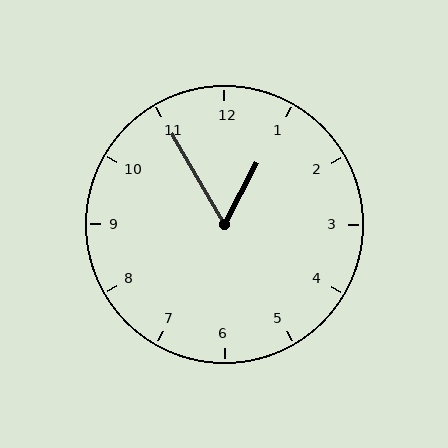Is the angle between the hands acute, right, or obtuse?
It is acute.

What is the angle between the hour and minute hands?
Approximately 58 degrees.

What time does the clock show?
12:55.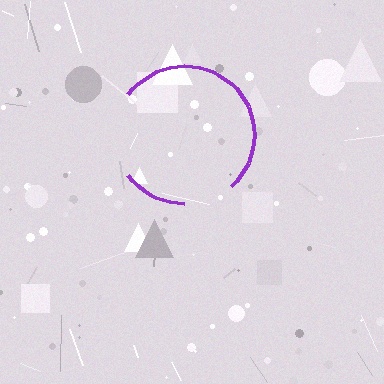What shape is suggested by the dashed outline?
The dashed outline suggests a circle.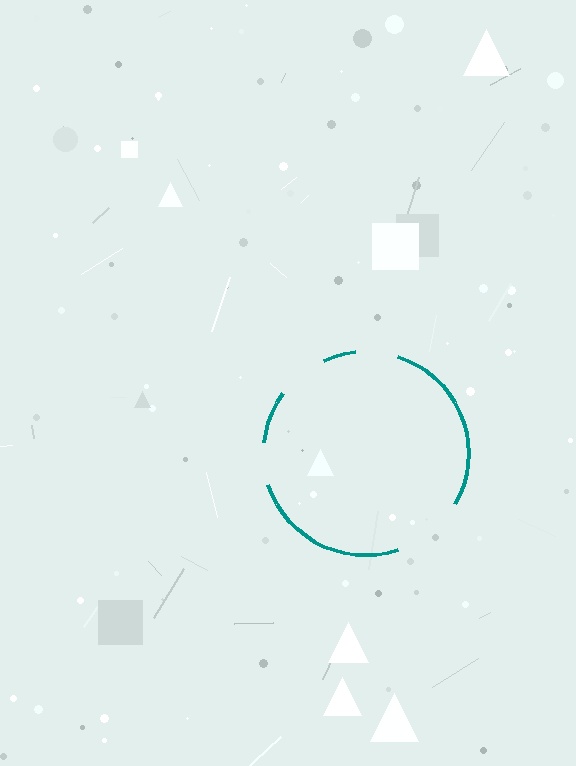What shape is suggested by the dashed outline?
The dashed outline suggests a circle.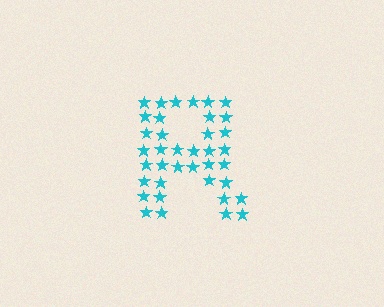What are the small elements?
The small elements are stars.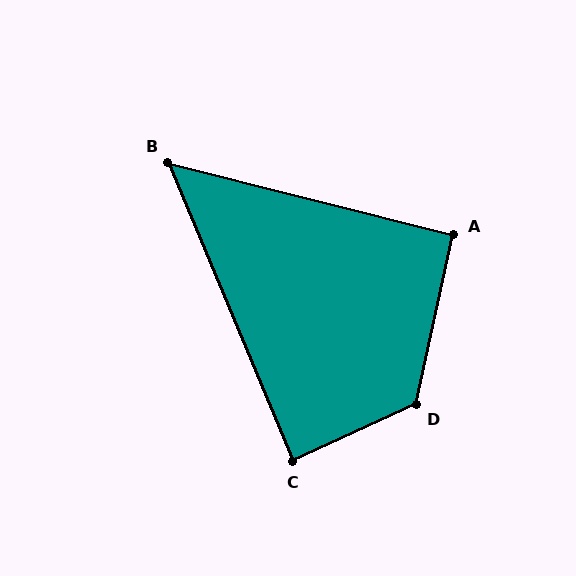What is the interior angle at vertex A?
Approximately 92 degrees (approximately right).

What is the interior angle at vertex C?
Approximately 88 degrees (approximately right).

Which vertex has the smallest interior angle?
B, at approximately 53 degrees.